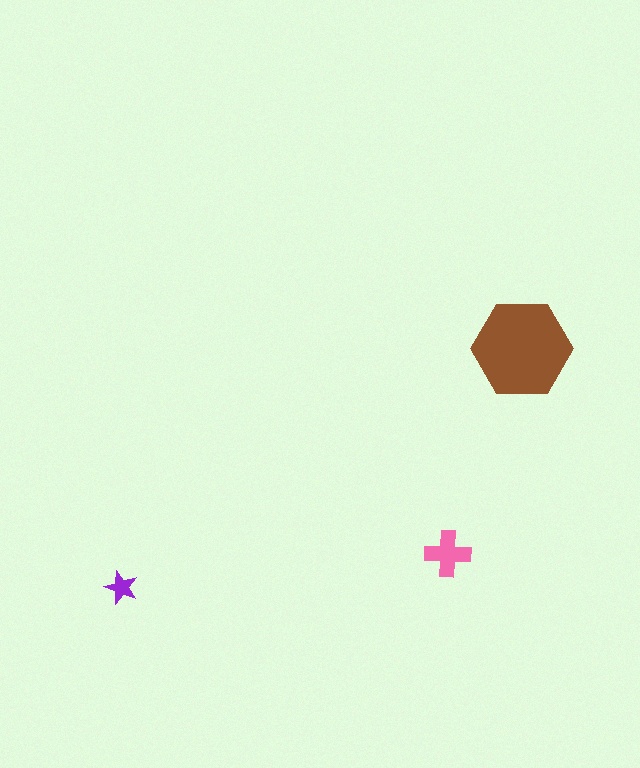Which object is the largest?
The brown hexagon.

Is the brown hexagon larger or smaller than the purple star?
Larger.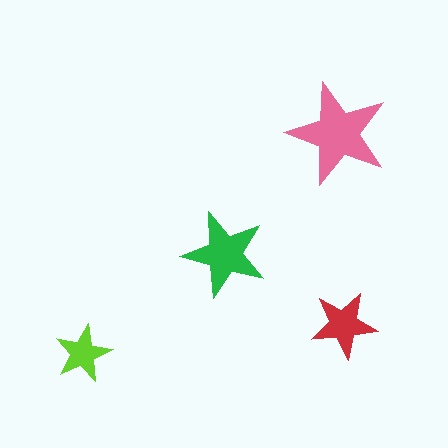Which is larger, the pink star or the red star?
The pink one.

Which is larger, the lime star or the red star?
The red one.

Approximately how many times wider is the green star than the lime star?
About 1.5 times wider.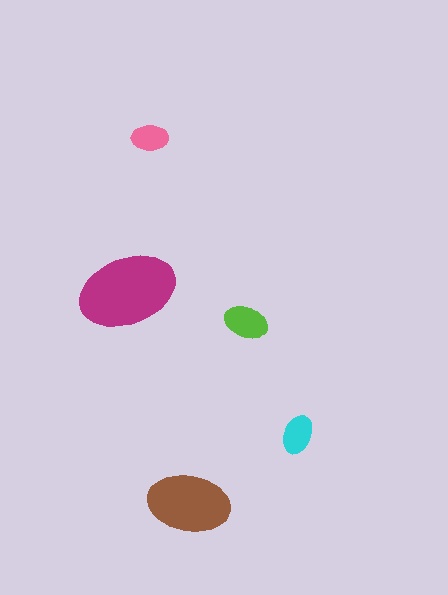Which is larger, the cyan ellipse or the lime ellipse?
The lime one.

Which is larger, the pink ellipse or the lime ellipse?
The lime one.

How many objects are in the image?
There are 5 objects in the image.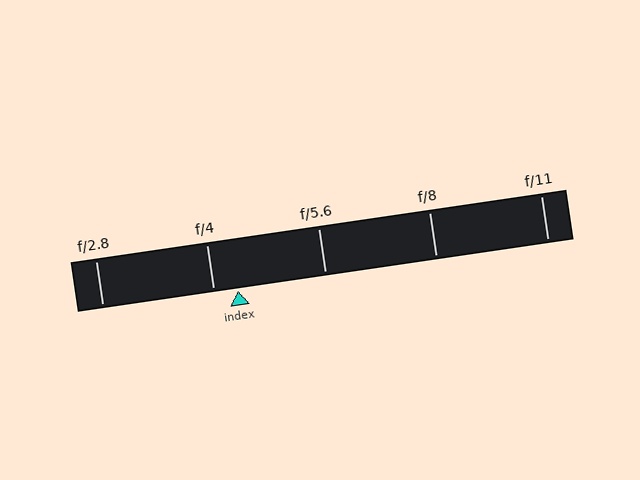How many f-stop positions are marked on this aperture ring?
There are 5 f-stop positions marked.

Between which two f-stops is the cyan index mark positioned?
The index mark is between f/4 and f/5.6.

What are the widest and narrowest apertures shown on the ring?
The widest aperture shown is f/2.8 and the narrowest is f/11.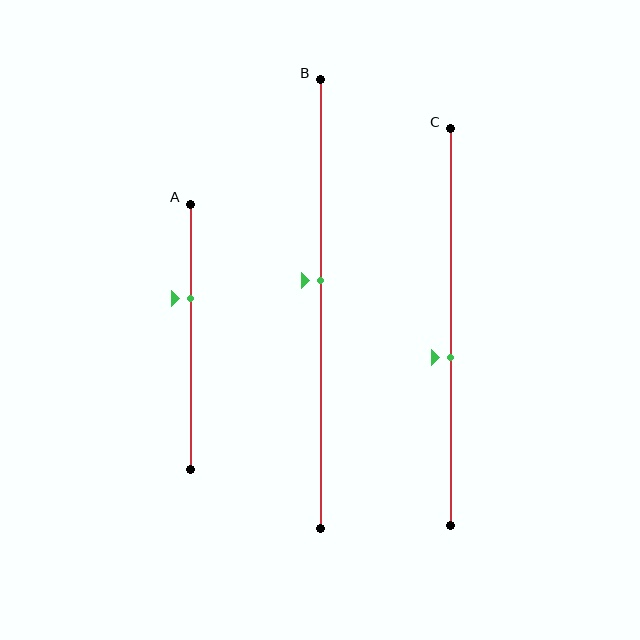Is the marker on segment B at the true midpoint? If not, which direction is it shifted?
No, the marker on segment B is shifted upward by about 5% of the segment length.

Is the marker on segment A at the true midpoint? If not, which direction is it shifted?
No, the marker on segment A is shifted upward by about 14% of the segment length.